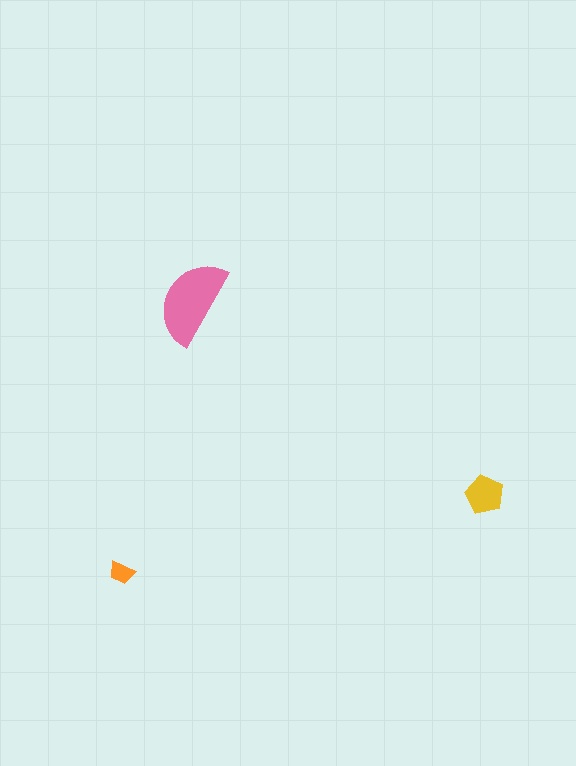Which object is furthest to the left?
The orange trapezoid is leftmost.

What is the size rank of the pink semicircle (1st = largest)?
1st.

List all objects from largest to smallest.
The pink semicircle, the yellow pentagon, the orange trapezoid.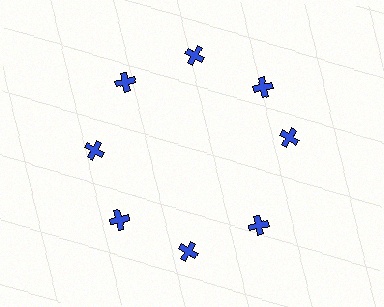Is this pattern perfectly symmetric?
No. The 8 blue crosses are arranged in a ring, but one element near the 3 o'clock position is rotated out of alignment along the ring, breaking the 8-fold rotational symmetry.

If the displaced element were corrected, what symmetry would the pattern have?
It would have 8-fold rotational symmetry — the pattern would map onto itself every 45 degrees.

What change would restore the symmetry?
The symmetry would be restored by rotating it back into even spacing with its neighbors so that all 8 crosses sit at equal angles and equal distance from the center.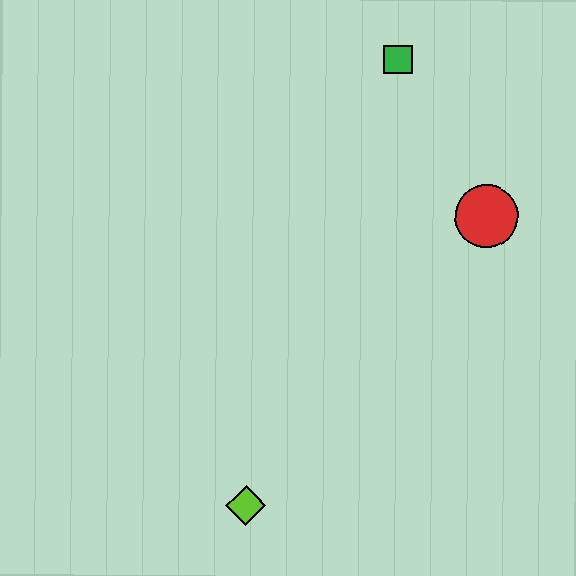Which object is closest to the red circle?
The green square is closest to the red circle.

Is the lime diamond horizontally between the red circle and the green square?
No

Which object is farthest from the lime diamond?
The green square is farthest from the lime diamond.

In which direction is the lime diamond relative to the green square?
The lime diamond is below the green square.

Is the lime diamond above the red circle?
No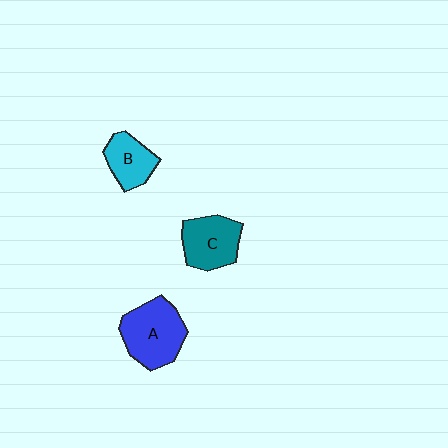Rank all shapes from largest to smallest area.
From largest to smallest: A (blue), C (teal), B (cyan).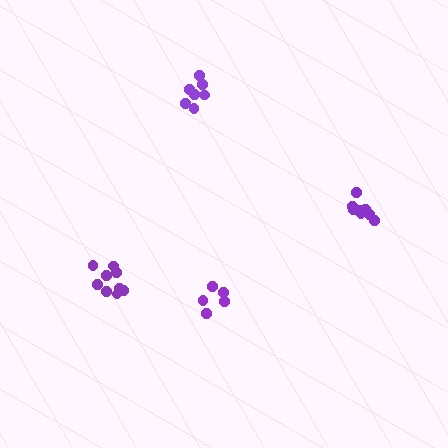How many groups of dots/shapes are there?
There are 4 groups.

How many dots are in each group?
Group 1: 9 dots, Group 2: 9 dots, Group 3: 5 dots, Group 4: 7 dots (30 total).